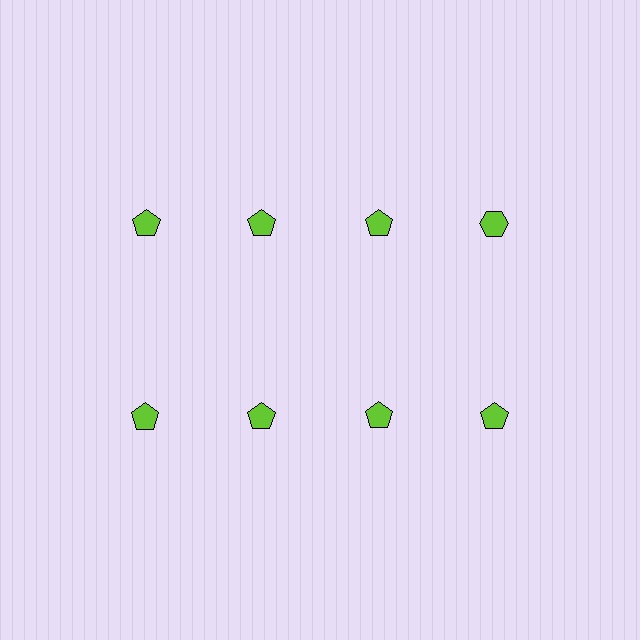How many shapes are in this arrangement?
There are 8 shapes arranged in a grid pattern.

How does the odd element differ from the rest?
It has a different shape: hexagon instead of pentagon.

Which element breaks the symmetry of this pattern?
The lime hexagon in the top row, second from right column breaks the symmetry. All other shapes are lime pentagons.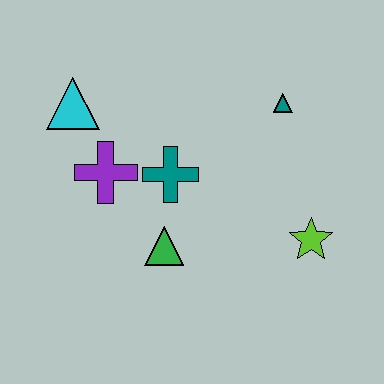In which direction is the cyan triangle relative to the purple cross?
The cyan triangle is above the purple cross.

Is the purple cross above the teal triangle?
No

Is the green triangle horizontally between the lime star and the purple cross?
Yes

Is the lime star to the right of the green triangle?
Yes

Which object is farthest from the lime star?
The cyan triangle is farthest from the lime star.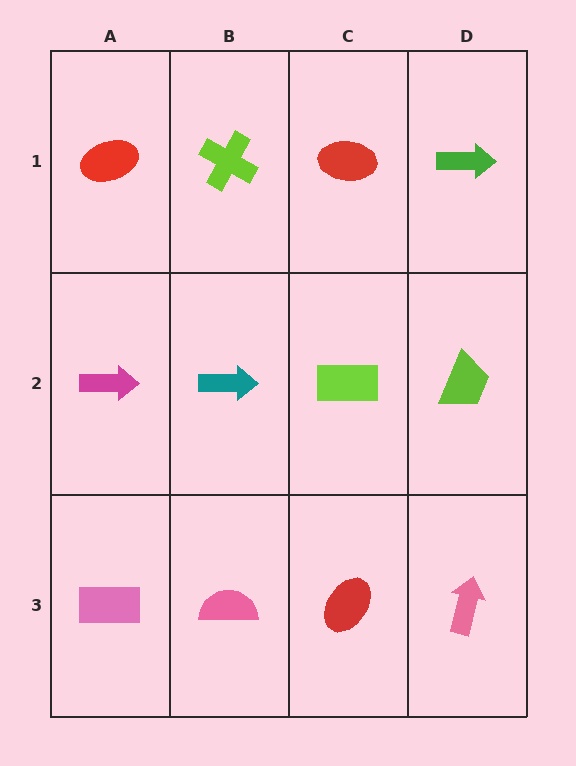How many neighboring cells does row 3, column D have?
2.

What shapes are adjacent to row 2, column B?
A lime cross (row 1, column B), a pink semicircle (row 3, column B), a magenta arrow (row 2, column A), a lime rectangle (row 2, column C).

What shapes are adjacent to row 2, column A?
A red ellipse (row 1, column A), a pink rectangle (row 3, column A), a teal arrow (row 2, column B).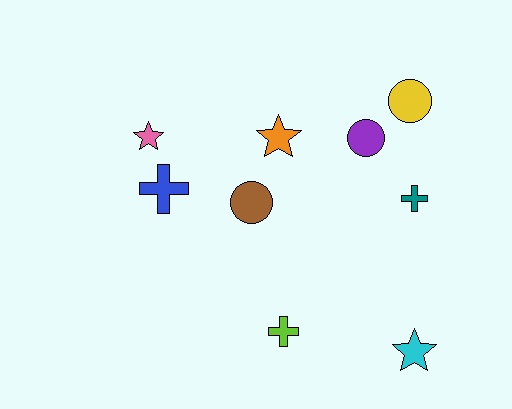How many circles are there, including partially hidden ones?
There are 3 circles.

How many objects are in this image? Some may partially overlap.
There are 9 objects.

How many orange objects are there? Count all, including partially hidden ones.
There is 1 orange object.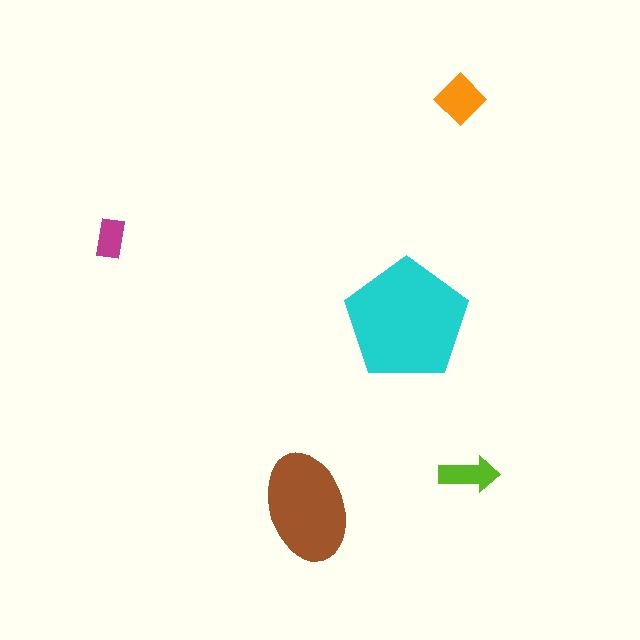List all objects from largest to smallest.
The cyan pentagon, the brown ellipse, the orange diamond, the lime arrow, the magenta rectangle.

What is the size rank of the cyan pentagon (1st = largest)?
1st.